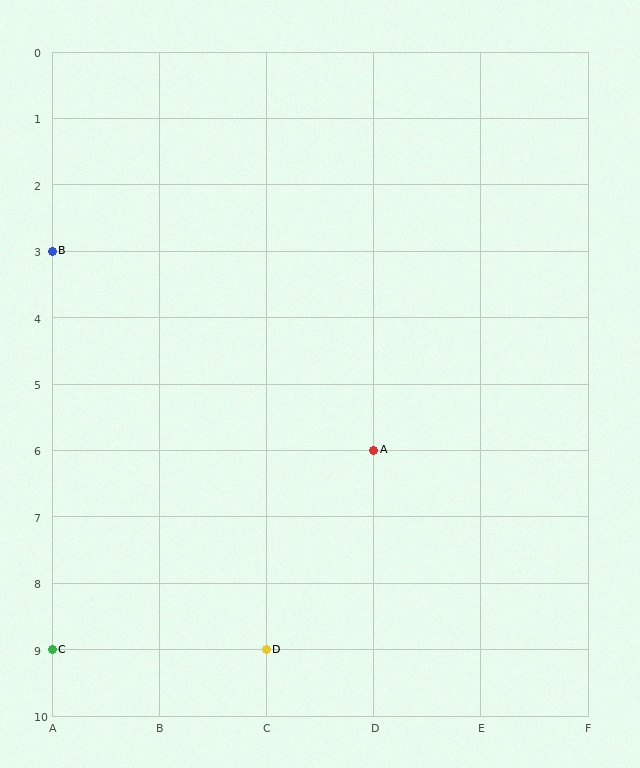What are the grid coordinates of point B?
Point B is at grid coordinates (A, 3).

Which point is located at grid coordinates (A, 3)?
Point B is at (A, 3).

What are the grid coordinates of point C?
Point C is at grid coordinates (A, 9).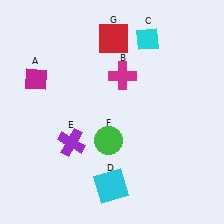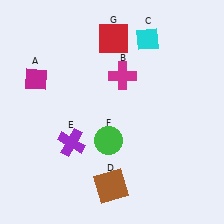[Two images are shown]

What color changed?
The square (D) changed from cyan in Image 1 to brown in Image 2.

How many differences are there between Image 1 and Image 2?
There is 1 difference between the two images.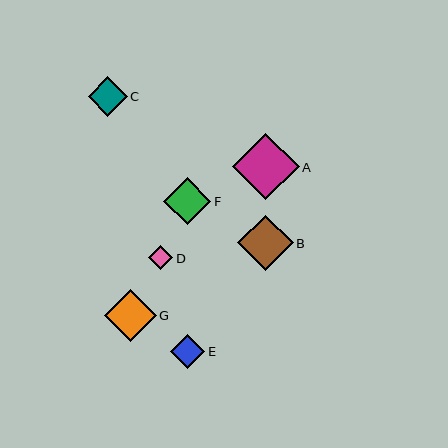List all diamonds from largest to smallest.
From largest to smallest: A, B, G, F, C, E, D.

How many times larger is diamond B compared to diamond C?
Diamond B is approximately 1.4 times the size of diamond C.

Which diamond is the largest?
Diamond A is the largest with a size of approximately 67 pixels.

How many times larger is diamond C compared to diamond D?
Diamond C is approximately 1.6 times the size of diamond D.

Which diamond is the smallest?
Diamond D is the smallest with a size of approximately 24 pixels.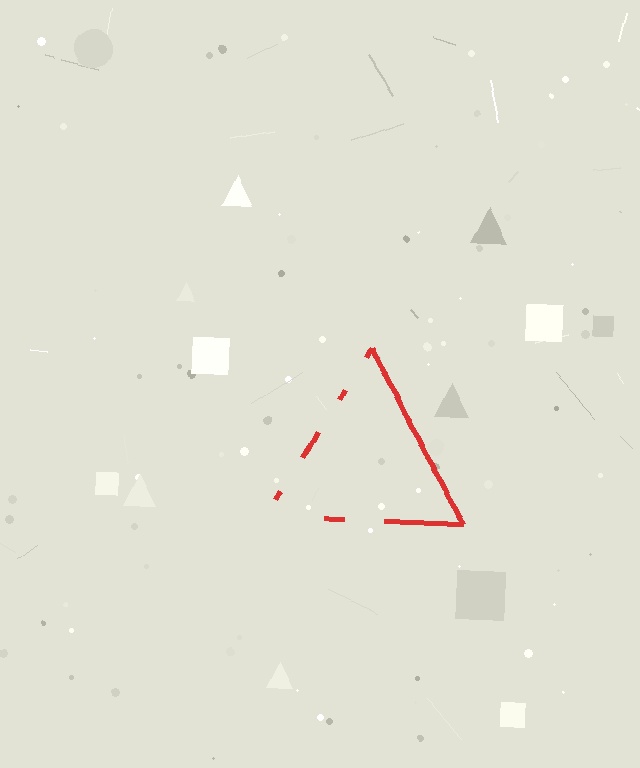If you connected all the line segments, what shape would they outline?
They would outline a triangle.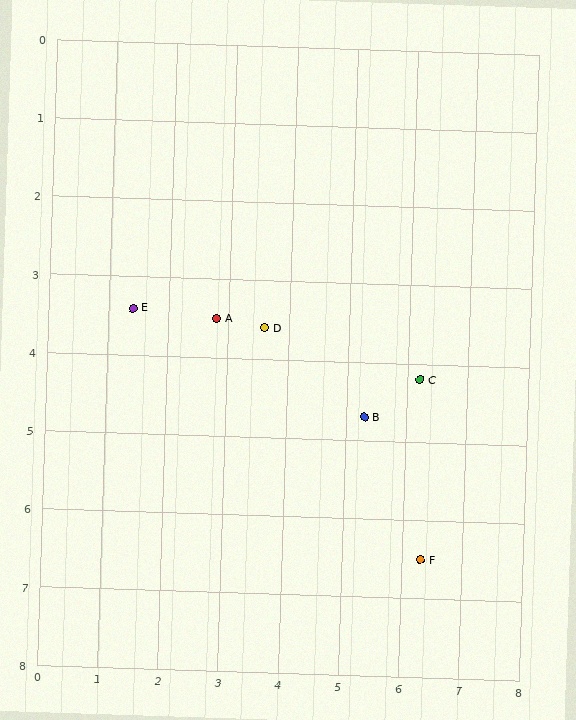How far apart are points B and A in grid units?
Points B and A are about 2.8 grid units apart.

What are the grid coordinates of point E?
Point E is at approximately (1.4, 3.4).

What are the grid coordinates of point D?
Point D is at approximately (3.6, 3.6).